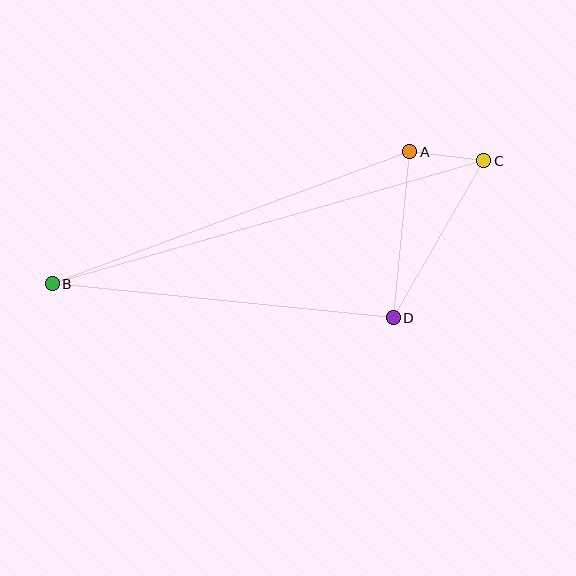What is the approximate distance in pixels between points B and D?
The distance between B and D is approximately 342 pixels.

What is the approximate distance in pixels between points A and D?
The distance between A and D is approximately 167 pixels.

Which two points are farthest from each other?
Points B and C are farthest from each other.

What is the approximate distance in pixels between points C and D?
The distance between C and D is approximately 181 pixels.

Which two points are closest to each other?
Points A and C are closest to each other.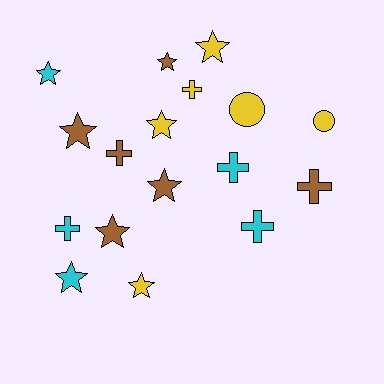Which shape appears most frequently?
Star, with 9 objects.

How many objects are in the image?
There are 17 objects.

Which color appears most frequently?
Brown, with 6 objects.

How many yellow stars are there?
There are 3 yellow stars.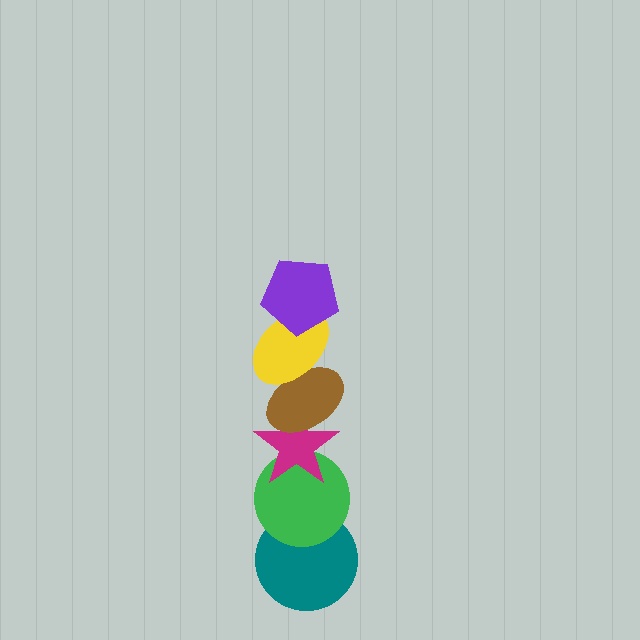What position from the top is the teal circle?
The teal circle is 6th from the top.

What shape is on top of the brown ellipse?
The yellow ellipse is on top of the brown ellipse.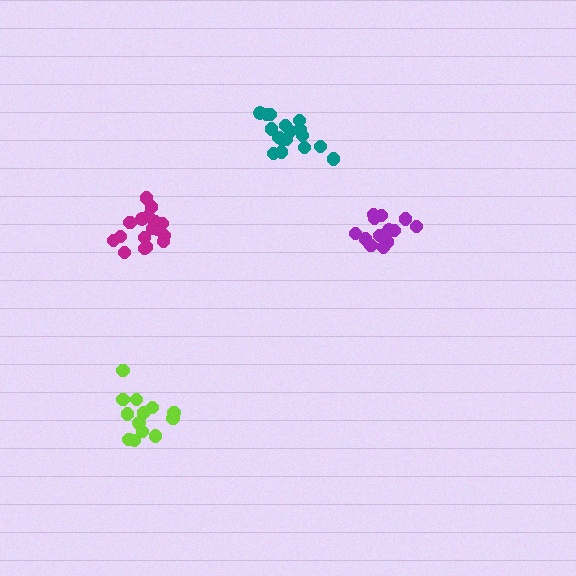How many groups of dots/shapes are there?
There are 4 groups.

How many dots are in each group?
Group 1: 17 dots, Group 2: 17 dots, Group 3: 15 dots, Group 4: 13 dots (62 total).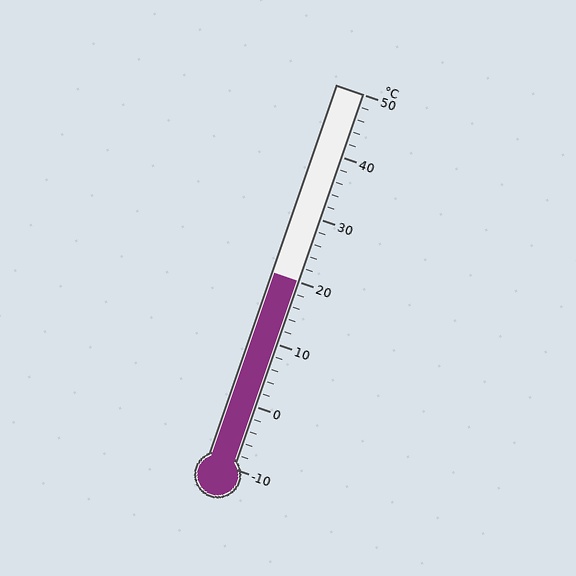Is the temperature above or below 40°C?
The temperature is below 40°C.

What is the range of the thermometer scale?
The thermometer scale ranges from -10°C to 50°C.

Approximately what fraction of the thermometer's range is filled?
The thermometer is filled to approximately 50% of its range.